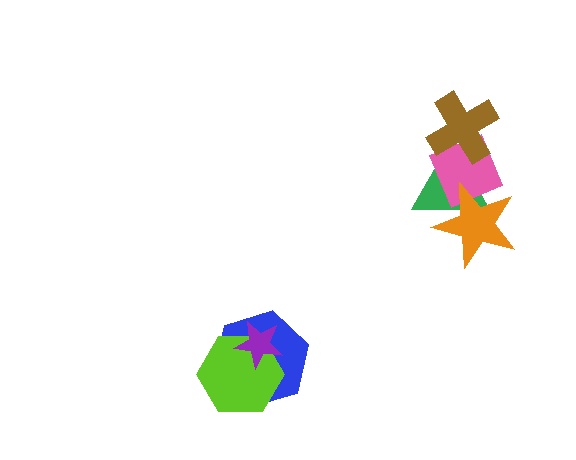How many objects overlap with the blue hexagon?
2 objects overlap with the blue hexagon.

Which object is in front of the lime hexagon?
The purple star is in front of the lime hexagon.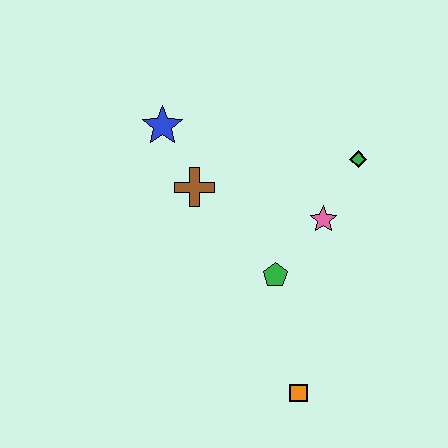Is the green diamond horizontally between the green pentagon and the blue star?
No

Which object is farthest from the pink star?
The blue star is farthest from the pink star.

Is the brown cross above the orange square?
Yes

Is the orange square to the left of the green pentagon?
No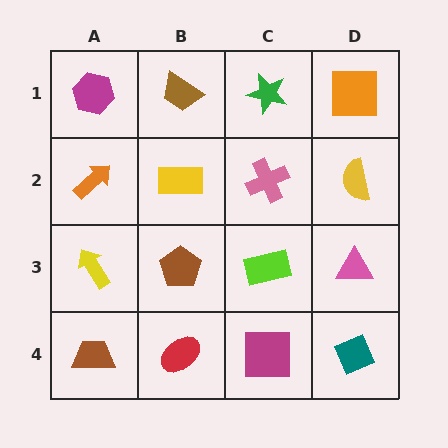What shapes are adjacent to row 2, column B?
A brown trapezoid (row 1, column B), a brown pentagon (row 3, column B), an orange arrow (row 2, column A), a pink cross (row 2, column C).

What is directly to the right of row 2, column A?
A yellow rectangle.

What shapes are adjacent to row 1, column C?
A pink cross (row 2, column C), a brown trapezoid (row 1, column B), an orange square (row 1, column D).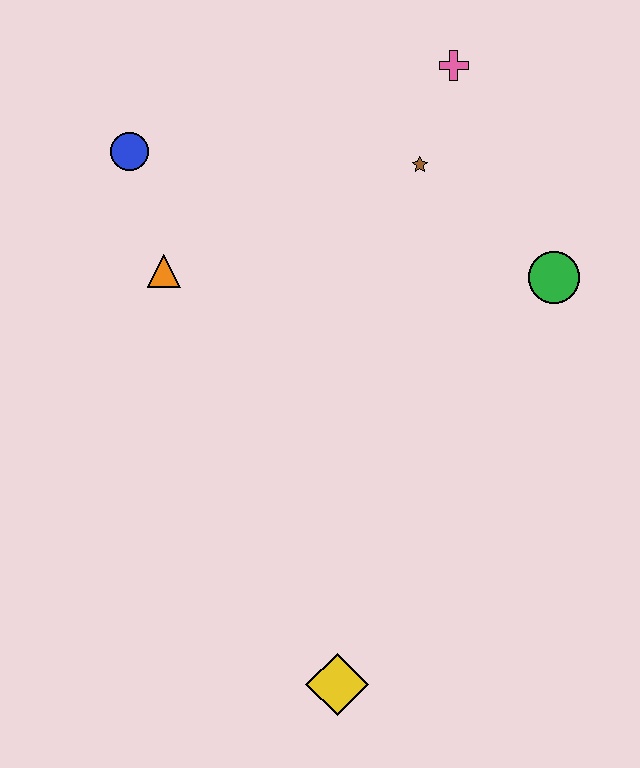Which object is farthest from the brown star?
The yellow diamond is farthest from the brown star.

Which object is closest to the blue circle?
The orange triangle is closest to the blue circle.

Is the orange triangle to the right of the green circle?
No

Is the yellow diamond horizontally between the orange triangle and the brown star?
Yes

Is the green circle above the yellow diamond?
Yes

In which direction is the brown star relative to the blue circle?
The brown star is to the right of the blue circle.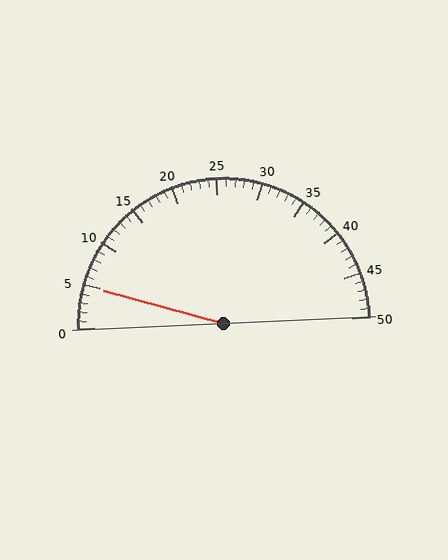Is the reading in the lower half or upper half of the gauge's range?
The reading is in the lower half of the range (0 to 50).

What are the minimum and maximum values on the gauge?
The gauge ranges from 0 to 50.